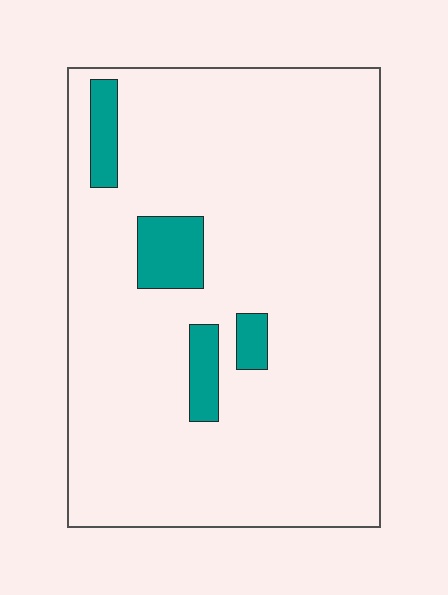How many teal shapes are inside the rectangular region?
4.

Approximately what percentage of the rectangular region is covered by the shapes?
Approximately 10%.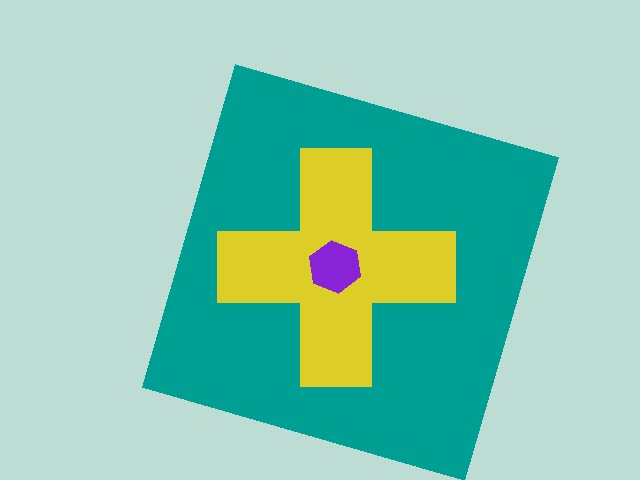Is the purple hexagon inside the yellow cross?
Yes.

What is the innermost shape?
The purple hexagon.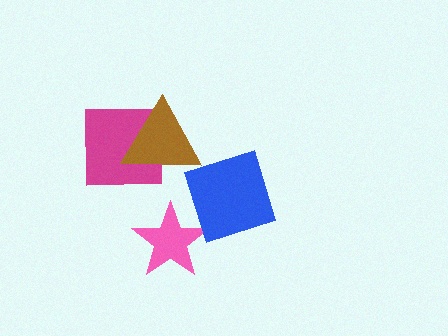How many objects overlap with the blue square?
0 objects overlap with the blue square.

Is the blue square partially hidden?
No, no other shape covers it.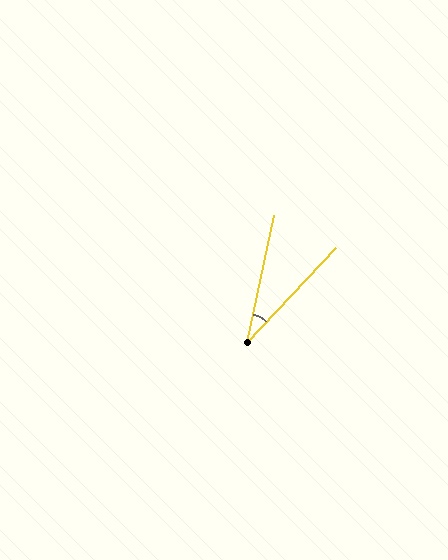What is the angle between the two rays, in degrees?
Approximately 31 degrees.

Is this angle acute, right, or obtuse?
It is acute.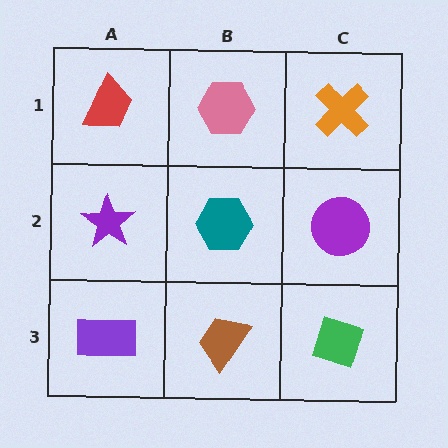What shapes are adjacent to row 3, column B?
A teal hexagon (row 2, column B), a purple rectangle (row 3, column A), a green diamond (row 3, column C).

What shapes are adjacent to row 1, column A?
A purple star (row 2, column A), a pink hexagon (row 1, column B).